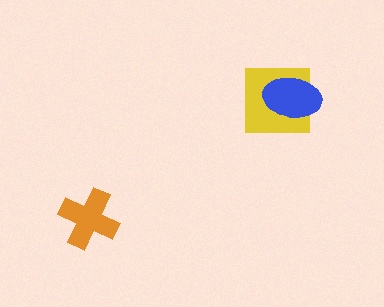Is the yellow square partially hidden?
Yes, it is partially covered by another shape.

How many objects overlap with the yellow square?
1 object overlaps with the yellow square.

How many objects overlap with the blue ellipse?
1 object overlaps with the blue ellipse.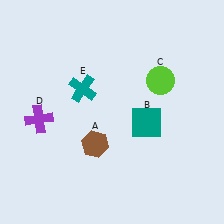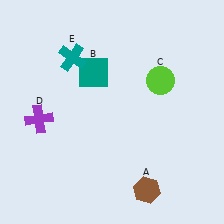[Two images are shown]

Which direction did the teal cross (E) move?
The teal cross (E) moved up.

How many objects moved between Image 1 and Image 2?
3 objects moved between the two images.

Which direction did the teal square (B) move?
The teal square (B) moved left.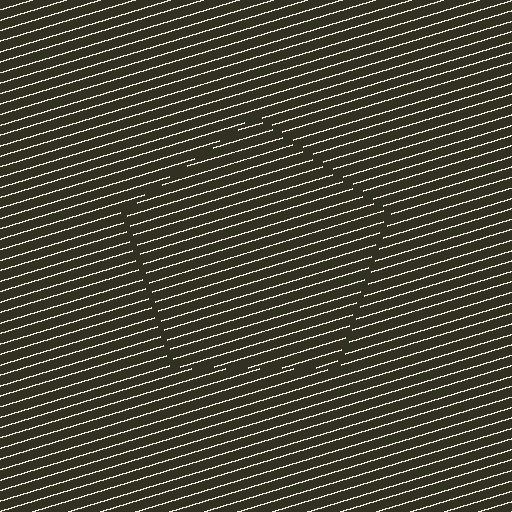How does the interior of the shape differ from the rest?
The interior of the shape contains the same grating, shifted by half a period — the contour is defined by the phase discontinuity where line-ends from the inner and outer gratings abut.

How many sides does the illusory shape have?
5 sides — the line-ends trace a pentagon.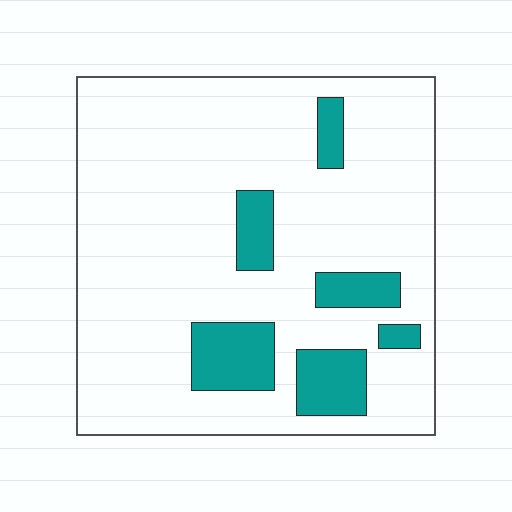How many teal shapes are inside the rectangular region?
6.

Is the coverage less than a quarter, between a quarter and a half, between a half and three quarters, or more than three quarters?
Less than a quarter.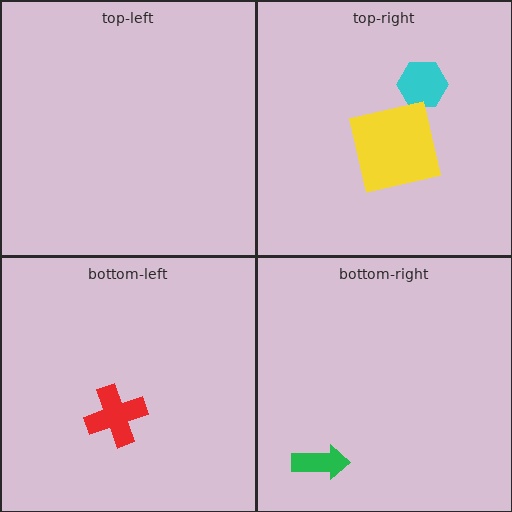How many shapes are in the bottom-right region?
1.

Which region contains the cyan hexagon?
The top-right region.